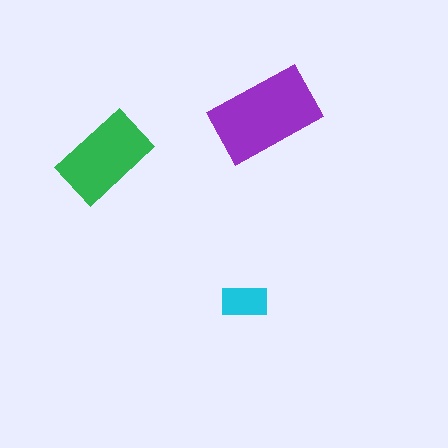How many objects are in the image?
There are 3 objects in the image.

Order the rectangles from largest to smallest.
the purple one, the green one, the cyan one.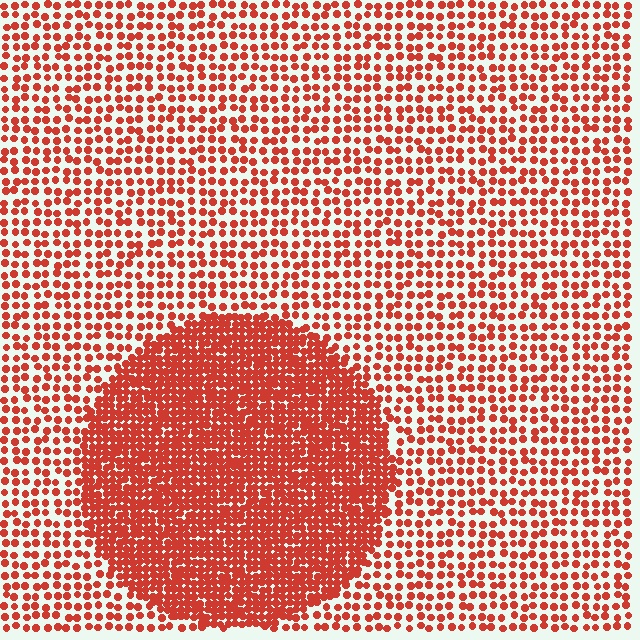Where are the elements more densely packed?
The elements are more densely packed inside the circle boundary.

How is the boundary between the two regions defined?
The boundary is defined by a change in element density (approximately 2.3x ratio). All elements are the same color, size, and shape.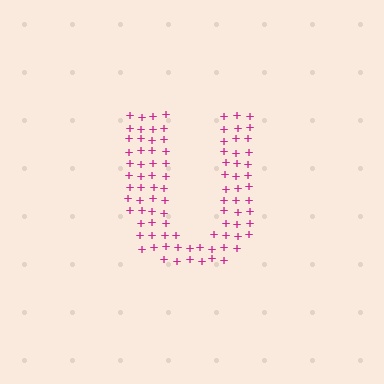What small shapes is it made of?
It is made of small plus signs.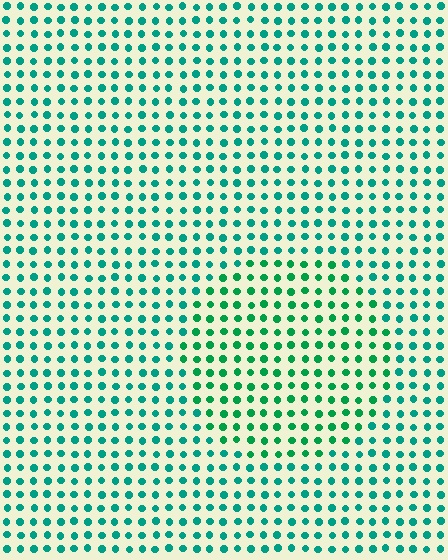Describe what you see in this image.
The image is filled with small teal elements in a uniform arrangement. A circle-shaped region is visible where the elements are tinted to a slightly different hue, forming a subtle color boundary.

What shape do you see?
I see a circle.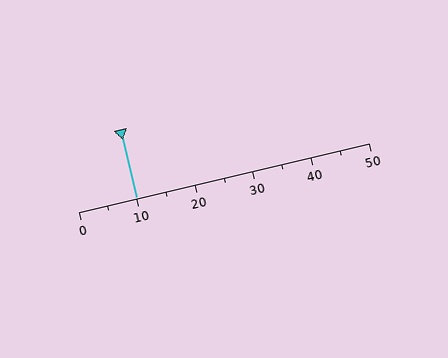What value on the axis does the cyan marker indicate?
The marker indicates approximately 10.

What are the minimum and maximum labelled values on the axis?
The axis runs from 0 to 50.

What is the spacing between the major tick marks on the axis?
The major ticks are spaced 10 apart.